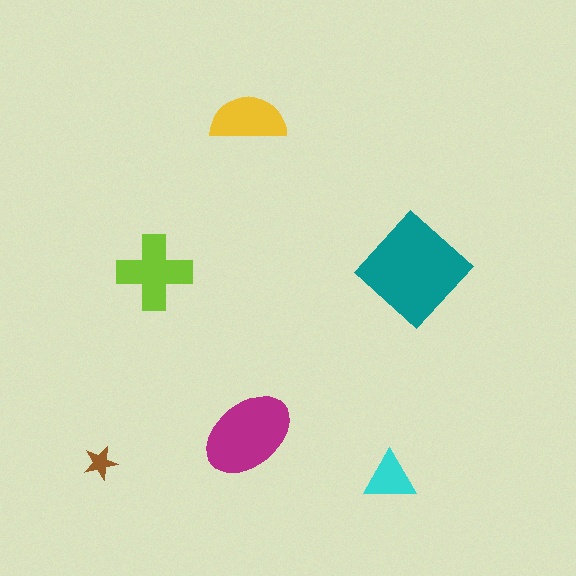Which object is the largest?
The teal diamond.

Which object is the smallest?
The brown star.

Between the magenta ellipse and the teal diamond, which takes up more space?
The teal diamond.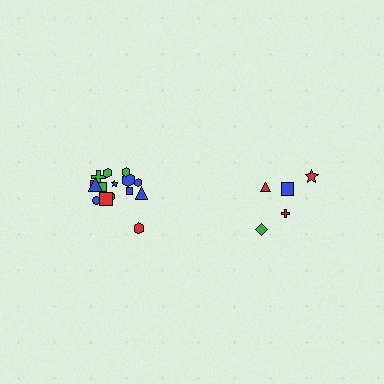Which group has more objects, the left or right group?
The left group.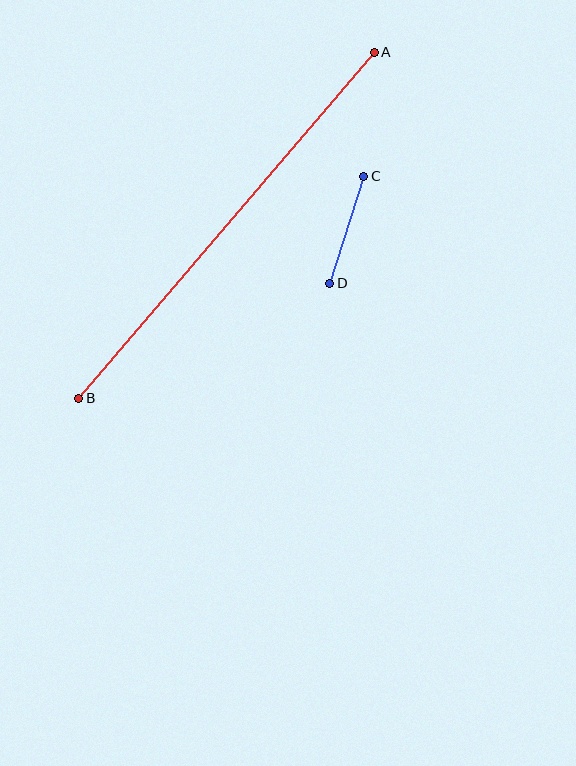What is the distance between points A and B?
The distance is approximately 455 pixels.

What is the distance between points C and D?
The distance is approximately 112 pixels.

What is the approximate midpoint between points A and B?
The midpoint is at approximately (227, 225) pixels.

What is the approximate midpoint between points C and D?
The midpoint is at approximately (347, 230) pixels.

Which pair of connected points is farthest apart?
Points A and B are farthest apart.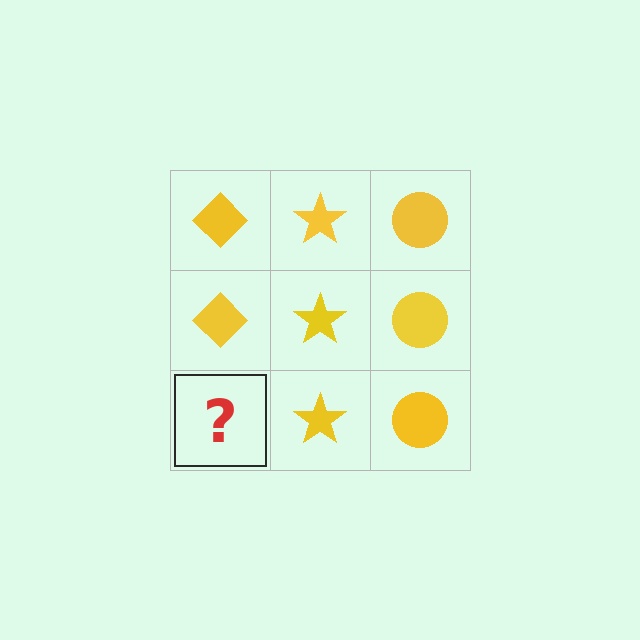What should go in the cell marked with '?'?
The missing cell should contain a yellow diamond.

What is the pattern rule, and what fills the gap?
The rule is that each column has a consistent shape. The gap should be filled with a yellow diamond.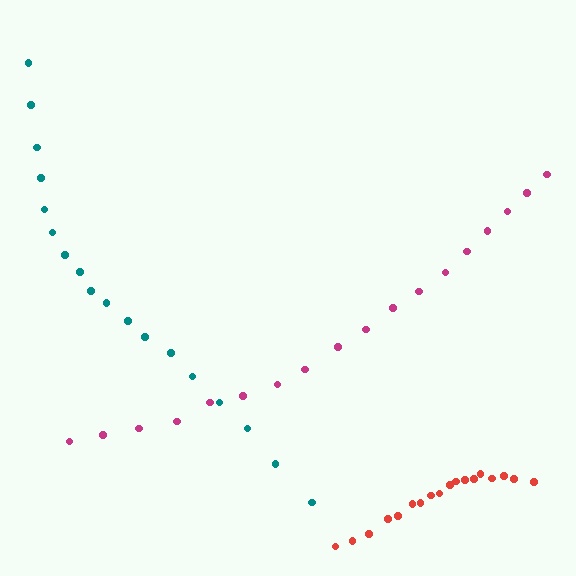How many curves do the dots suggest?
There are 3 distinct paths.